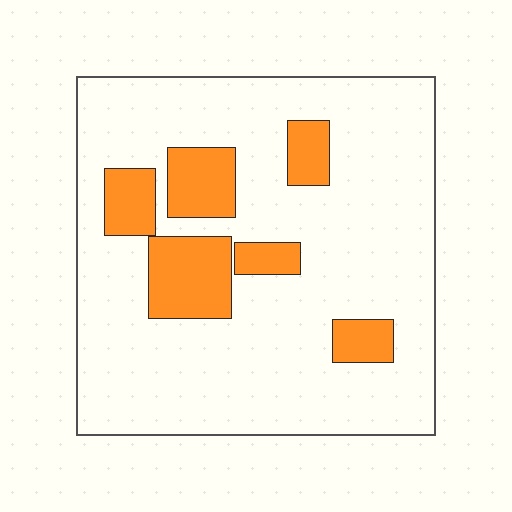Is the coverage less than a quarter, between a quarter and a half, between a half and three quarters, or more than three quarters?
Less than a quarter.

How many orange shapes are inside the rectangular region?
6.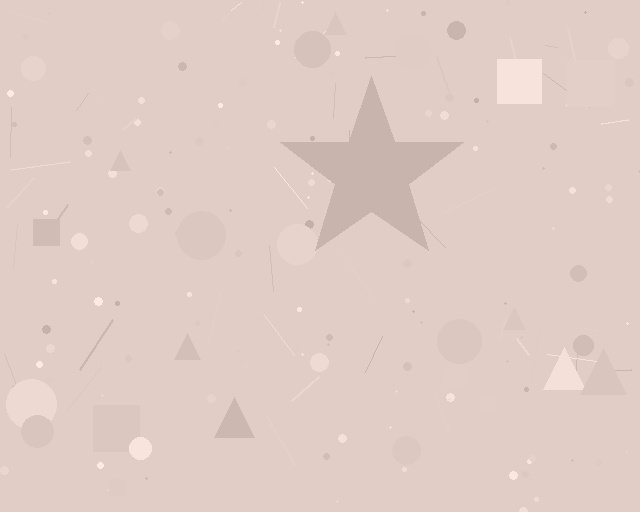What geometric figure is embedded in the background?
A star is embedded in the background.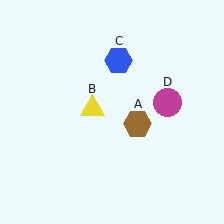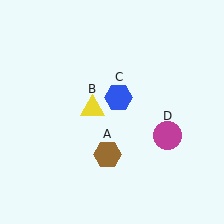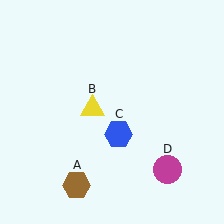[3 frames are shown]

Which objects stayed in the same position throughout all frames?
Yellow triangle (object B) remained stationary.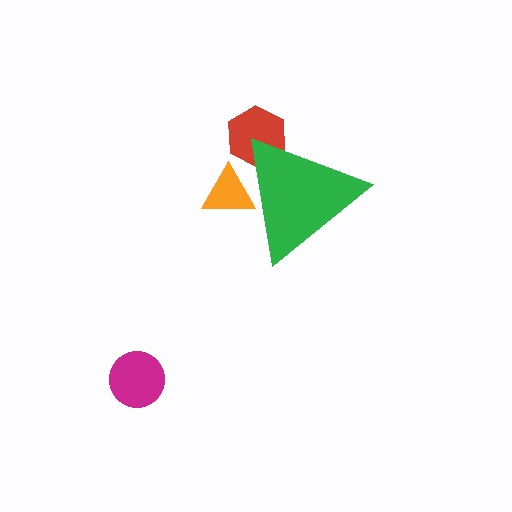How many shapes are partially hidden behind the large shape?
2 shapes are partially hidden.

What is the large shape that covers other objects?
A green triangle.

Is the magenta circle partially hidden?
No, the magenta circle is fully visible.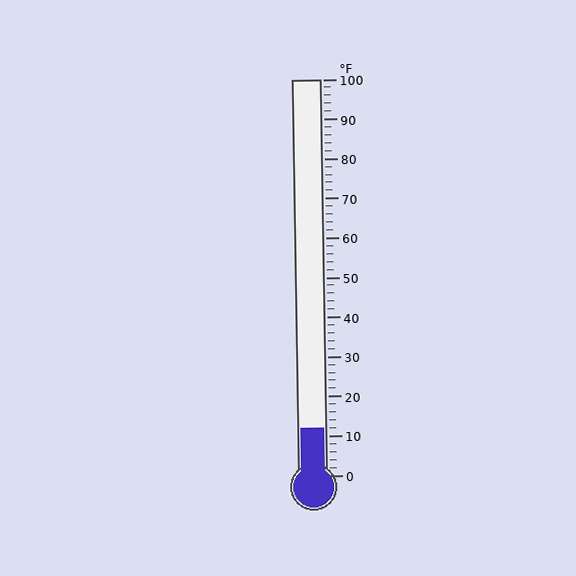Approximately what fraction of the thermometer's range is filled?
The thermometer is filled to approximately 10% of its range.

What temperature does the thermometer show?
The thermometer shows approximately 12°F.